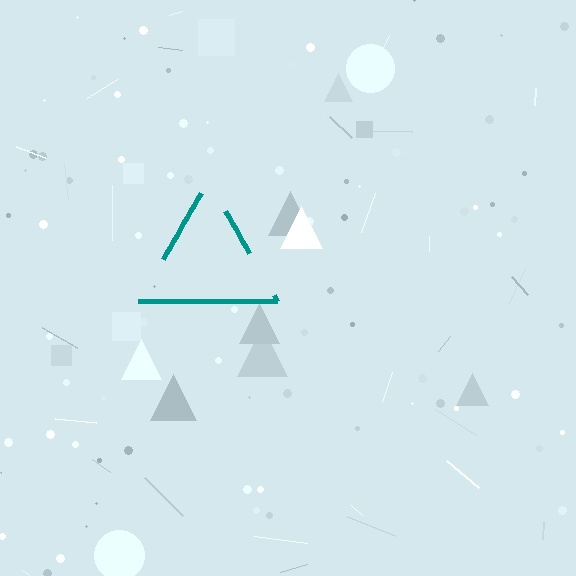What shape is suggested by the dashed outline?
The dashed outline suggests a triangle.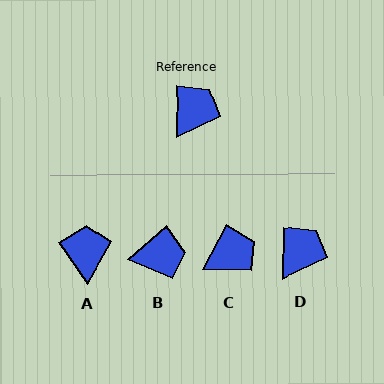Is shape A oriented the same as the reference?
No, it is off by about 35 degrees.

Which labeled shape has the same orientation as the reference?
D.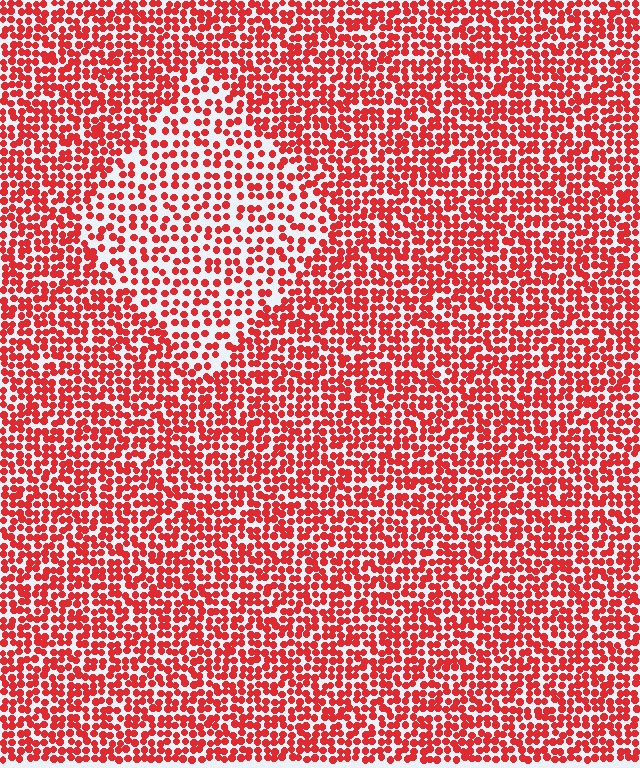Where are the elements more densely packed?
The elements are more densely packed outside the diamond boundary.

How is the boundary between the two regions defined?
The boundary is defined by a change in element density (approximately 1.7x ratio). All elements are the same color, size, and shape.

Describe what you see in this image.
The image contains small red elements arranged at two different densities. A diamond-shaped region is visible where the elements are less densely packed than the surrounding area.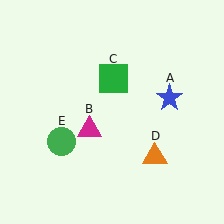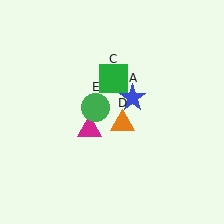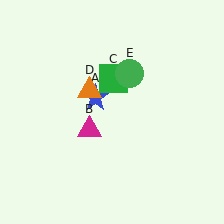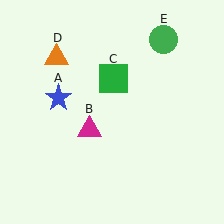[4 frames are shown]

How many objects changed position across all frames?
3 objects changed position: blue star (object A), orange triangle (object D), green circle (object E).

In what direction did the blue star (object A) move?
The blue star (object A) moved left.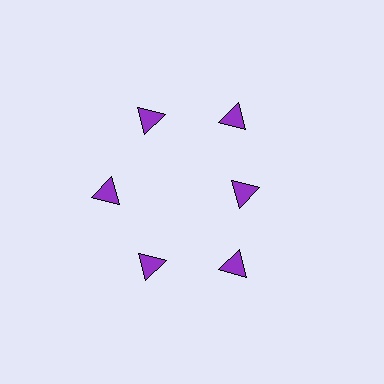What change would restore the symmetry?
The symmetry would be restored by moving it outward, back onto the ring so that all 6 triangles sit at equal angles and equal distance from the center.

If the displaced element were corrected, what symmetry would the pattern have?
It would have 6-fold rotational symmetry — the pattern would map onto itself every 60 degrees.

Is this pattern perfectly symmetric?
No. The 6 purple triangles are arranged in a ring, but one element near the 3 o'clock position is pulled inward toward the center, breaking the 6-fold rotational symmetry.